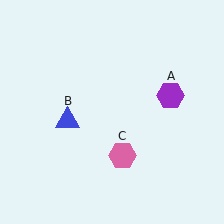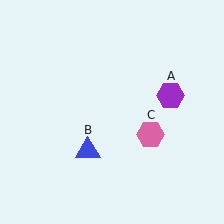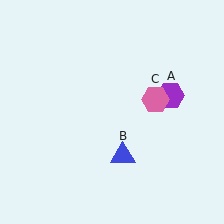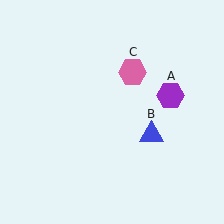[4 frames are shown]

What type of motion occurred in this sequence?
The blue triangle (object B), pink hexagon (object C) rotated counterclockwise around the center of the scene.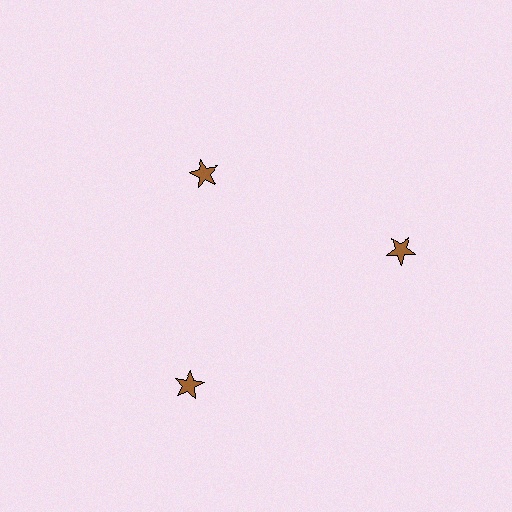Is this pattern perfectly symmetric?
No. The 3 brown stars are arranged in a ring, but one element near the 11 o'clock position is pulled inward toward the center, breaking the 3-fold rotational symmetry.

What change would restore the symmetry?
The symmetry would be restored by moving it outward, back onto the ring so that all 3 stars sit at equal angles and equal distance from the center.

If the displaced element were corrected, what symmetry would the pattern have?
It would have 3-fold rotational symmetry — the pattern would map onto itself every 120 degrees.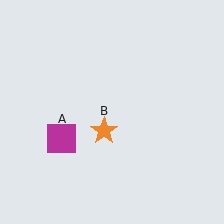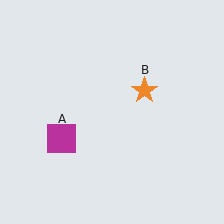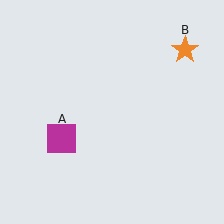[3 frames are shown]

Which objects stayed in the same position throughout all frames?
Magenta square (object A) remained stationary.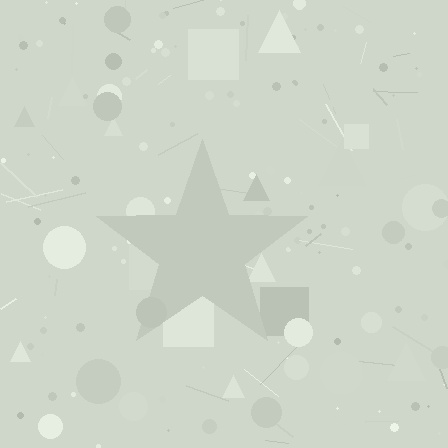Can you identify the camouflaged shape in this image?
The camouflaged shape is a star.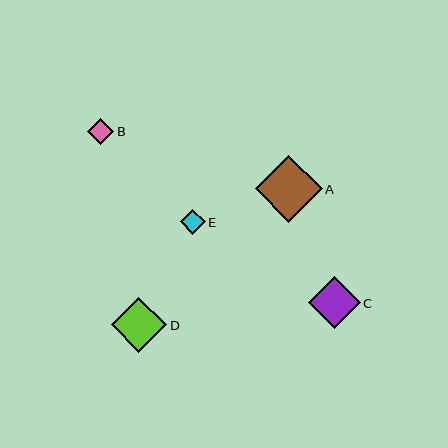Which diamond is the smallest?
Diamond E is the smallest with a size of approximately 25 pixels.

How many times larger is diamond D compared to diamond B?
Diamond D is approximately 2.1 times the size of diamond B.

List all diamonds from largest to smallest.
From largest to smallest: A, D, C, B, E.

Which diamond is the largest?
Diamond A is the largest with a size of approximately 67 pixels.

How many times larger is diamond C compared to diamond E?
Diamond C is approximately 2.1 times the size of diamond E.